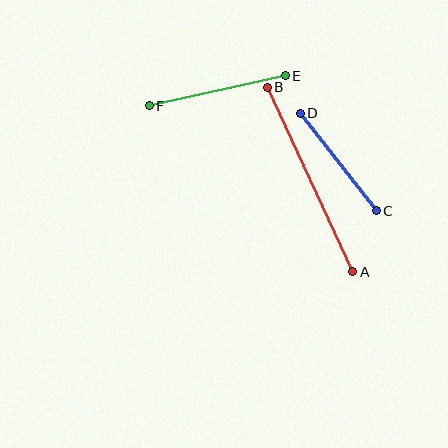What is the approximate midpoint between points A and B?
The midpoint is at approximately (310, 179) pixels.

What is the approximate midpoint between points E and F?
The midpoint is at approximately (217, 91) pixels.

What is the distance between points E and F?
The distance is approximately 139 pixels.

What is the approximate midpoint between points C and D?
The midpoint is at approximately (338, 162) pixels.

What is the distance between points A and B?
The distance is approximately 203 pixels.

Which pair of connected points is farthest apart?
Points A and B are farthest apart.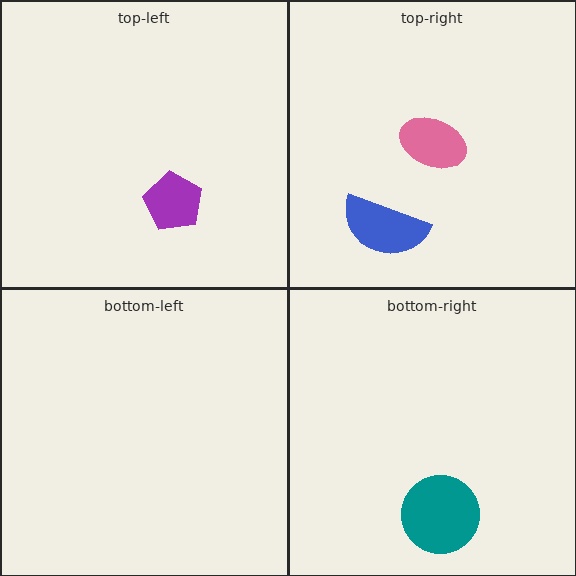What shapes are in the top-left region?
The purple pentagon.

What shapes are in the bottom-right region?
The teal circle.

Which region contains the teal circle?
The bottom-right region.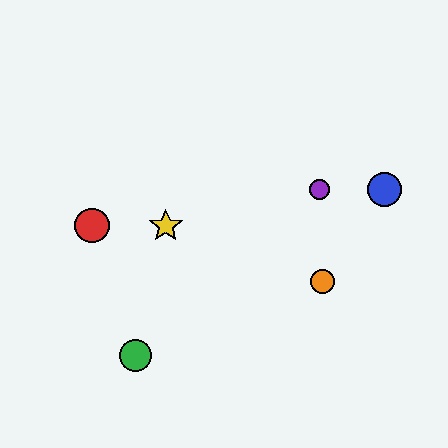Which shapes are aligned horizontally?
The blue circle, the purple circle are aligned horizontally.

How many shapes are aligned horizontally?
2 shapes (the blue circle, the purple circle) are aligned horizontally.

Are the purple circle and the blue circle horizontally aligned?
Yes, both are at y≈189.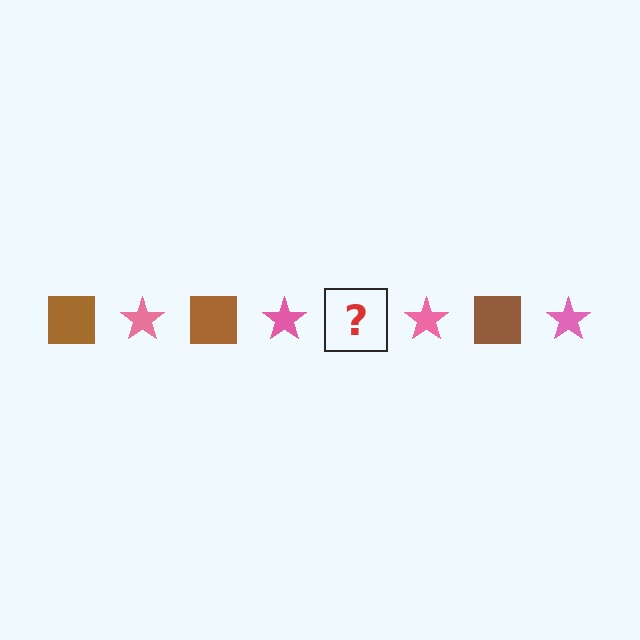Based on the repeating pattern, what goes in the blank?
The blank should be a brown square.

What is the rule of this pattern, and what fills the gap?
The rule is that the pattern alternates between brown square and pink star. The gap should be filled with a brown square.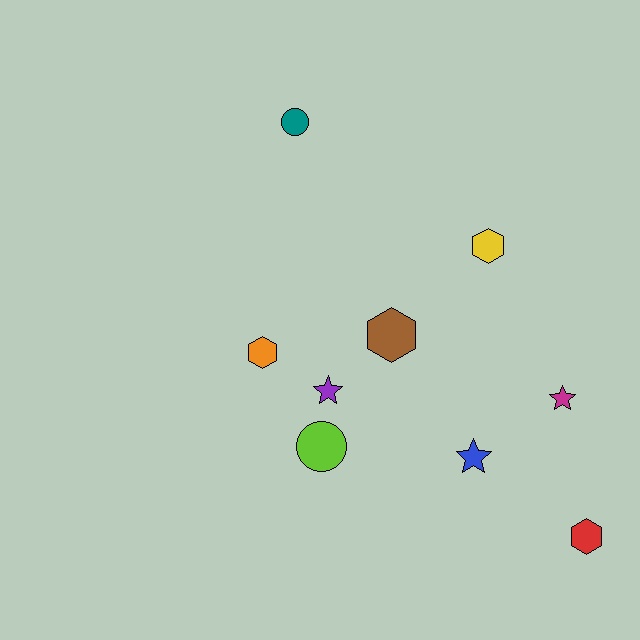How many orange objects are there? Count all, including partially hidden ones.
There is 1 orange object.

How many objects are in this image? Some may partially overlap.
There are 9 objects.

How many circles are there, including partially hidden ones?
There are 2 circles.